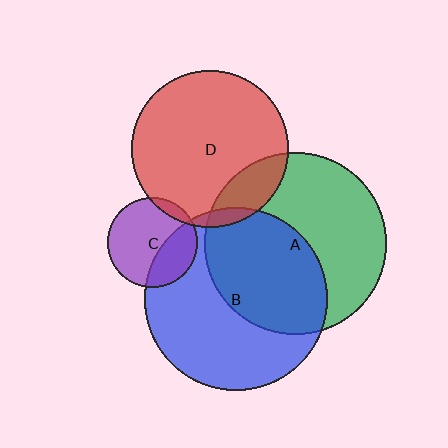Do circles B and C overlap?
Yes.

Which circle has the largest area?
Circle B (blue).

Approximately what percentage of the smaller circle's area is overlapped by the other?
Approximately 35%.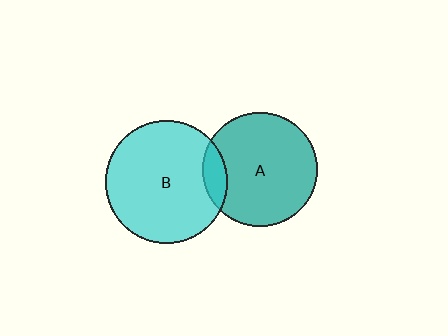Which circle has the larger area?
Circle B (cyan).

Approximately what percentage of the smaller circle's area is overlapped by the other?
Approximately 10%.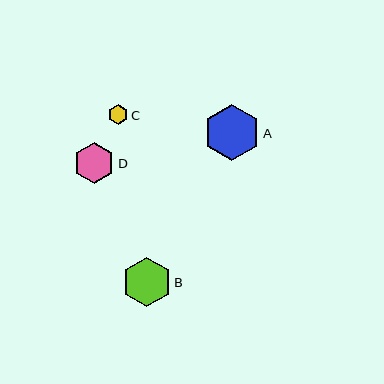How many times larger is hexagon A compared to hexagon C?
Hexagon A is approximately 2.9 times the size of hexagon C.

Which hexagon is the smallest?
Hexagon C is the smallest with a size of approximately 19 pixels.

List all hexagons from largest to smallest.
From largest to smallest: A, B, D, C.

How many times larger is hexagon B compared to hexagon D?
Hexagon B is approximately 1.2 times the size of hexagon D.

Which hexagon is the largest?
Hexagon A is the largest with a size of approximately 56 pixels.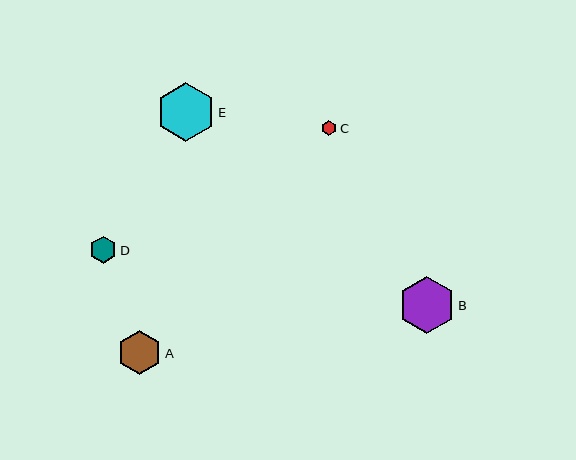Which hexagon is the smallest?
Hexagon C is the smallest with a size of approximately 16 pixels.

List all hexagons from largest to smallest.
From largest to smallest: E, B, A, D, C.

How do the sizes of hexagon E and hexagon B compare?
Hexagon E and hexagon B are approximately the same size.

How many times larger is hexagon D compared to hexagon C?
Hexagon D is approximately 1.8 times the size of hexagon C.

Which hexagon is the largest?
Hexagon E is the largest with a size of approximately 59 pixels.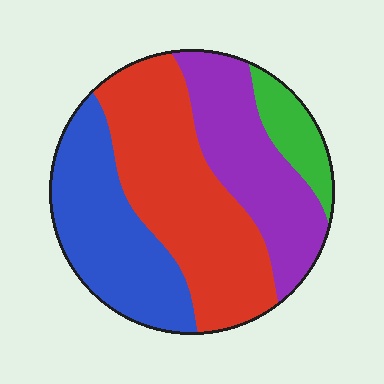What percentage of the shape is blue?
Blue takes up about one quarter (1/4) of the shape.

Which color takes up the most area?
Red, at roughly 40%.